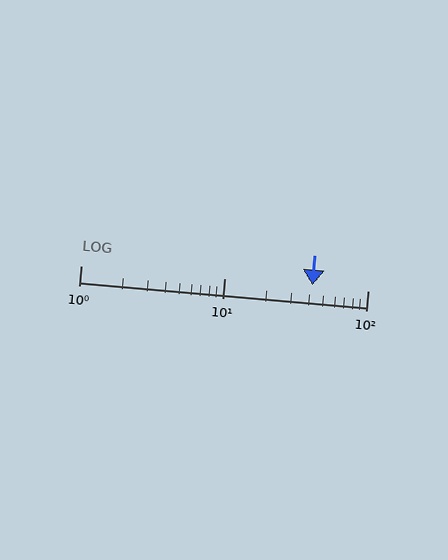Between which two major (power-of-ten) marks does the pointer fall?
The pointer is between 10 and 100.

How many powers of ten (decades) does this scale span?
The scale spans 2 decades, from 1 to 100.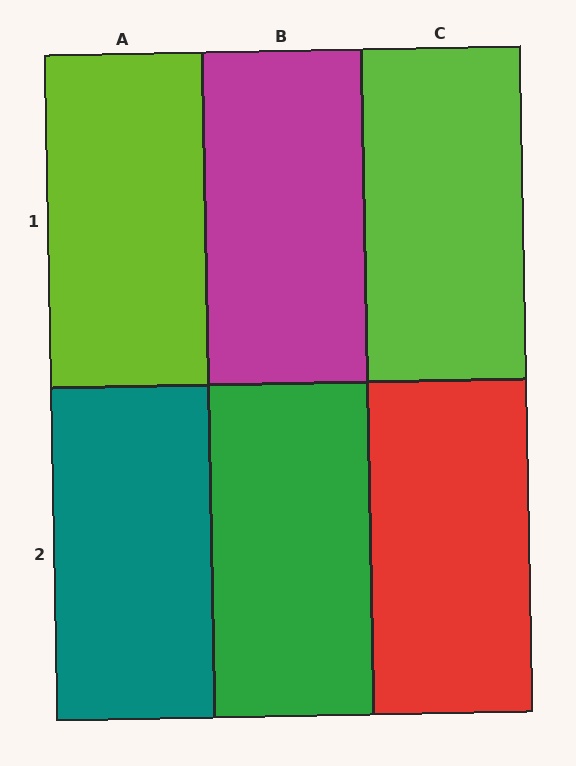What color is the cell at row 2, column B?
Green.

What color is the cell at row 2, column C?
Red.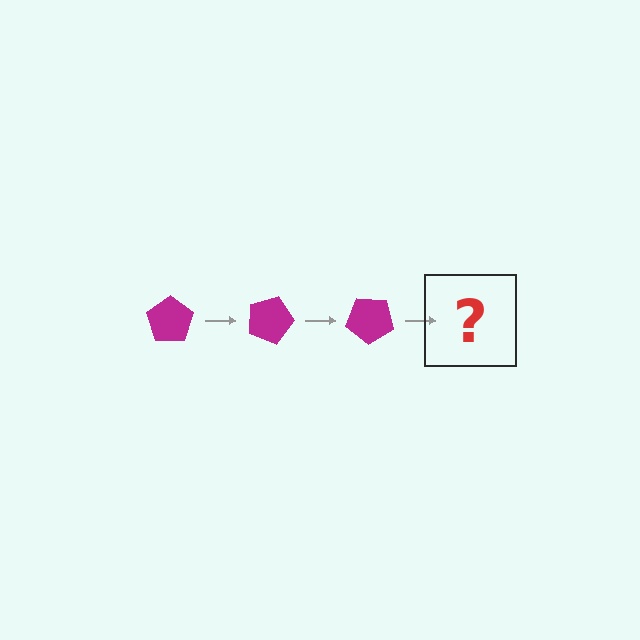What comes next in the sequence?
The next element should be a magenta pentagon rotated 60 degrees.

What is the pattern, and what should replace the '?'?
The pattern is that the pentagon rotates 20 degrees each step. The '?' should be a magenta pentagon rotated 60 degrees.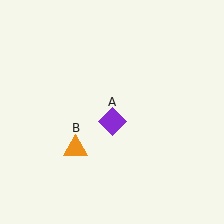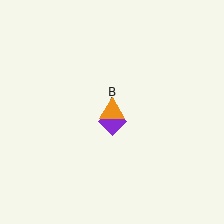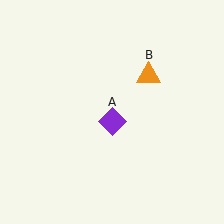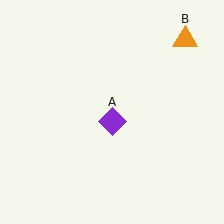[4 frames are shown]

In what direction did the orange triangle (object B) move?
The orange triangle (object B) moved up and to the right.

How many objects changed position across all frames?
1 object changed position: orange triangle (object B).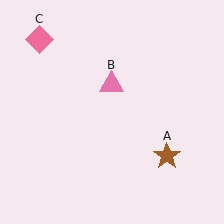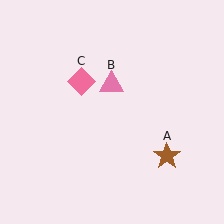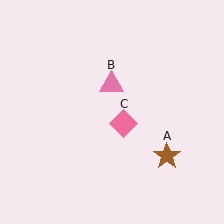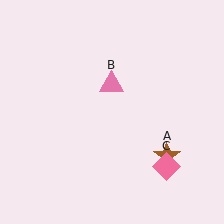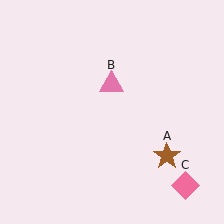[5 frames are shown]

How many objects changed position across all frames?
1 object changed position: pink diamond (object C).